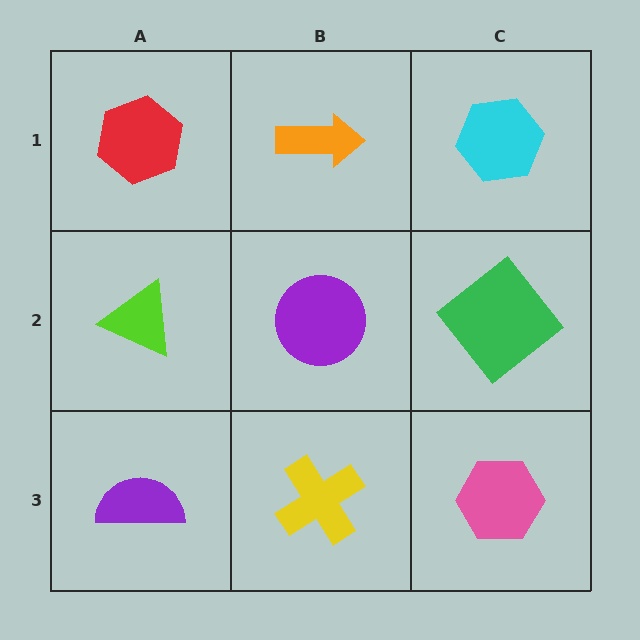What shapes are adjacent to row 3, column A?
A lime triangle (row 2, column A), a yellow cross (row 3, column B).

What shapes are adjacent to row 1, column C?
A green diamond (row 2, column C), an orange arrow (row 1, column B).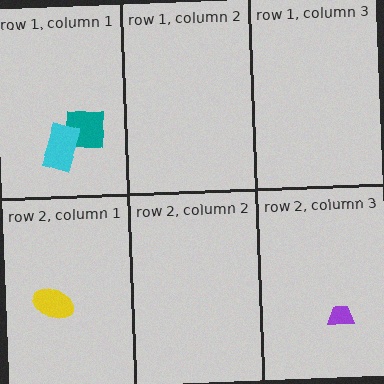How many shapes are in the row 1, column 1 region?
2.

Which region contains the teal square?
The row 1, column 1 region.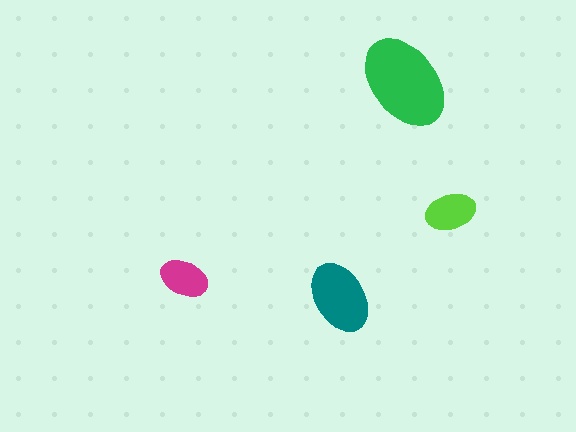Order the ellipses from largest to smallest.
the green one, the teal one, the lime one, the magenta one.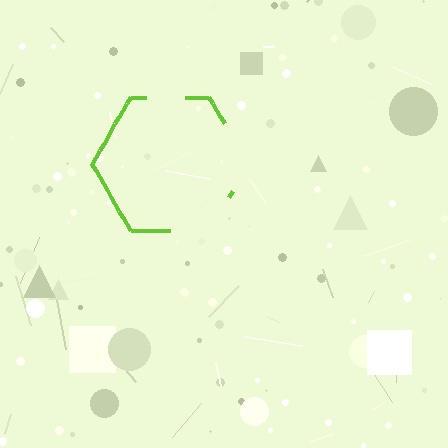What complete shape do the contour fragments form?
The contour fragments form a hexagon.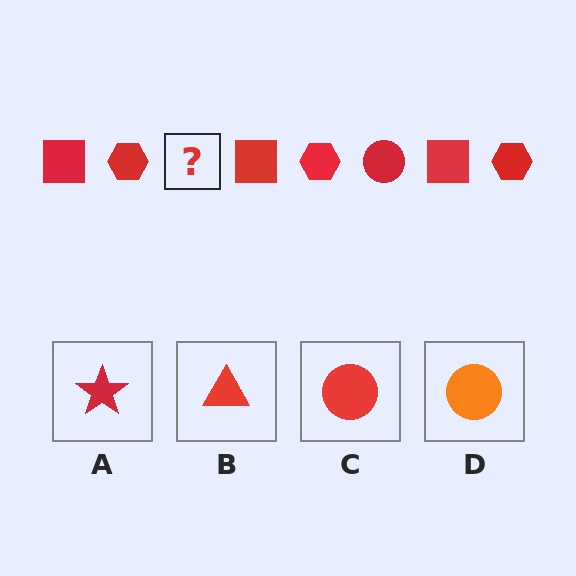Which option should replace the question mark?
Option C.